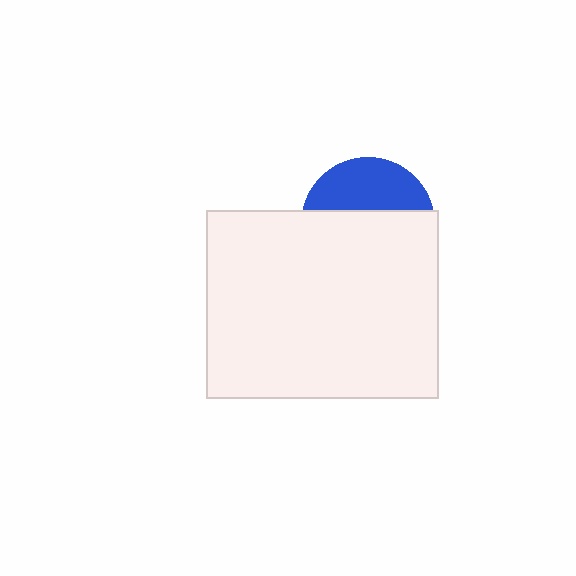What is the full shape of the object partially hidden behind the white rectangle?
The partially hidden object is a blue circle.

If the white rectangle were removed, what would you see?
You would see the complete blue circle.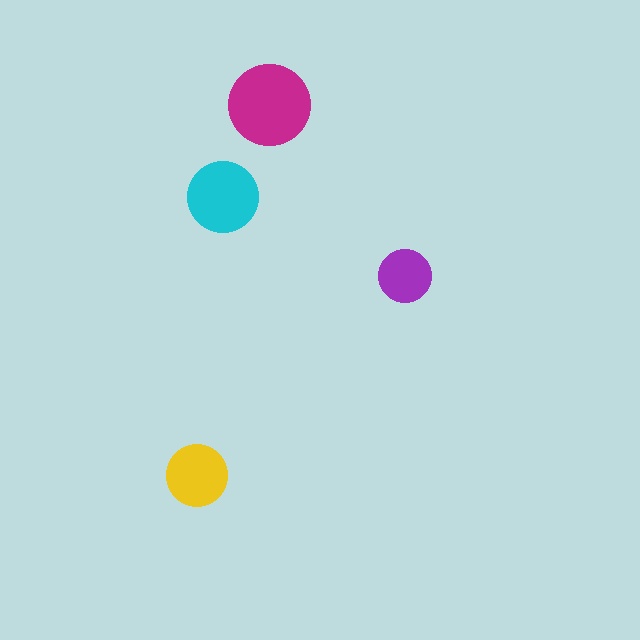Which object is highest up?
The magenta circle is topmost.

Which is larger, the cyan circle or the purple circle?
The cyan one.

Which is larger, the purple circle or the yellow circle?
The yellow one.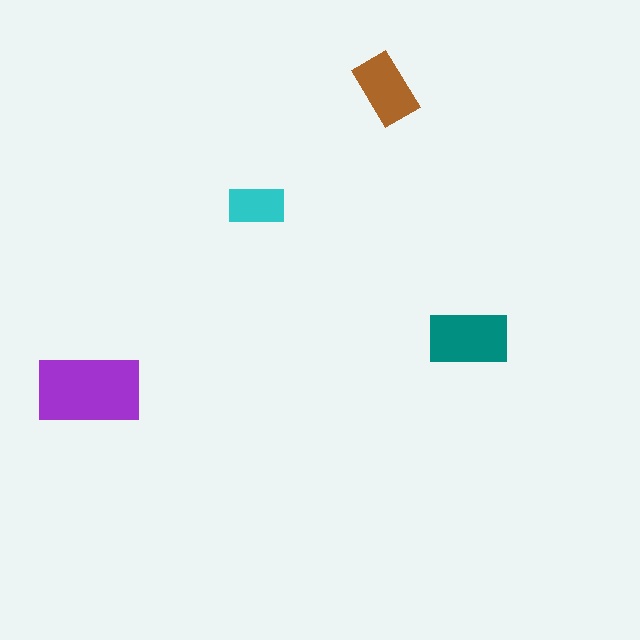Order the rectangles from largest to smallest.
the purple one, the teal one, the brown one, the cyan one.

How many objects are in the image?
There are 4 objects in the image.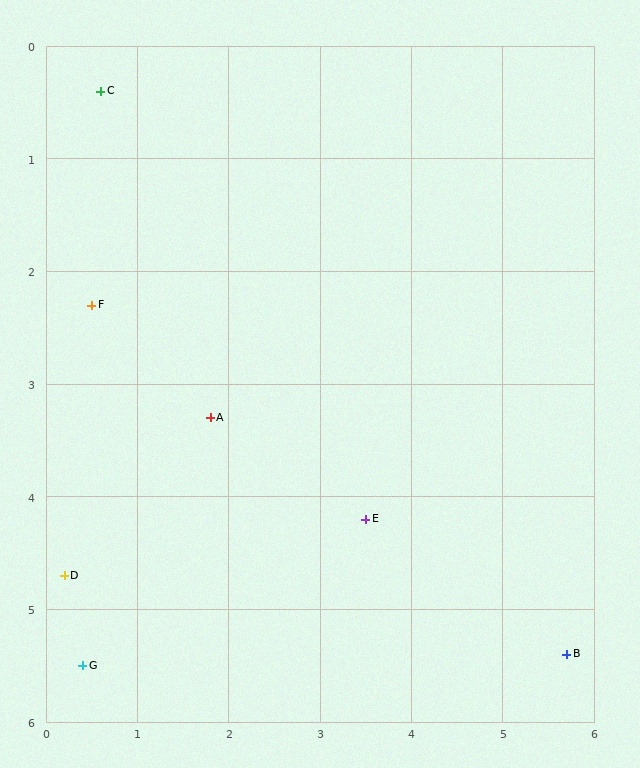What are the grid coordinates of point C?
Point C is at approximately (0.6, 0.4).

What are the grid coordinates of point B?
Point B is at approximately (5.7, 5.4).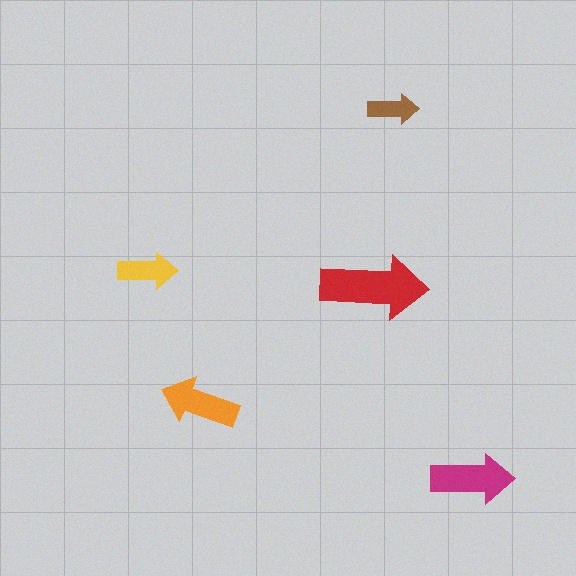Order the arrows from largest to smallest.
the red one, the magenta one, the orange one, the yellow one, the brown one.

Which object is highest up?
The brown arrow is topmost.